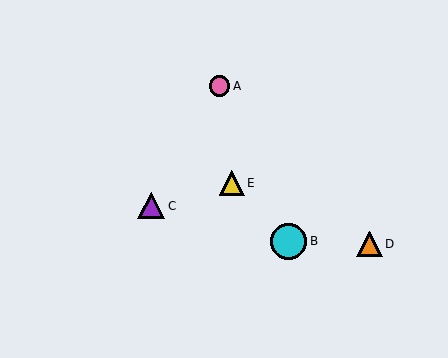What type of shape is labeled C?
Shape C is a purple triangle.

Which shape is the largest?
The cyan circle (labeled B) is the largest.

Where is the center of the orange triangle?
The center of the orange triangle is at (369, 244).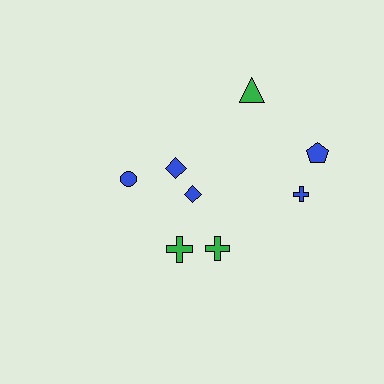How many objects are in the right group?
There are 5 objects.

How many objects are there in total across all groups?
There are 8 objects.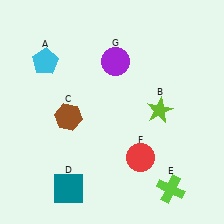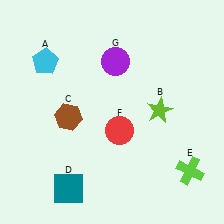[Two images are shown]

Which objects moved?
The objects that moved are: the lime cross (E), the red circle (F).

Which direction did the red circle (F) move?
The red circle (F) moved up.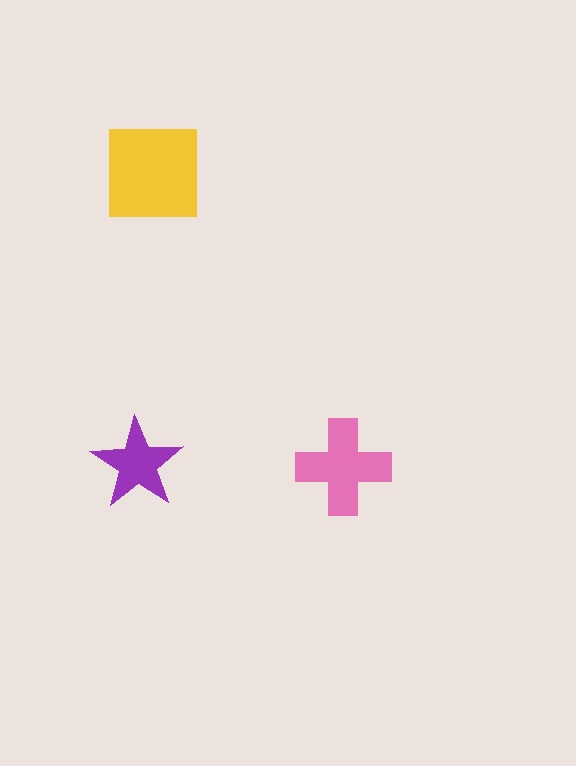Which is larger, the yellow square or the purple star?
The yellow square.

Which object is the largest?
The yellow square.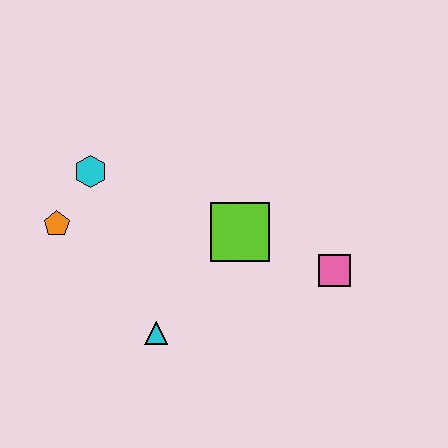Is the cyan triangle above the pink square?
No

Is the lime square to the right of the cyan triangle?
Yes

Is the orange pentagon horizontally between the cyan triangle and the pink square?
No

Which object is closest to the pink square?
The lime square is closest to the pink square.